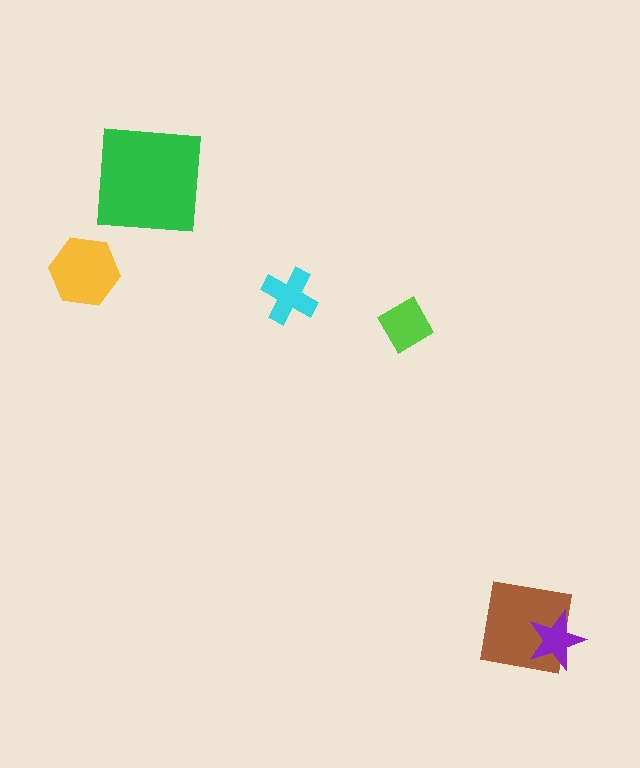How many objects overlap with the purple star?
1 object overlaps with the purple star.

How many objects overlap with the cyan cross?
0 objects overlap with the cyan cross.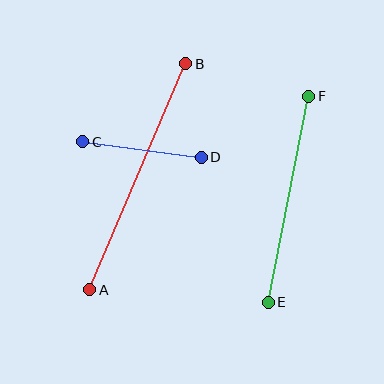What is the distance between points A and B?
The distance is approximately 246 pixels.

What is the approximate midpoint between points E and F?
The midpoint is at approximately (288, 199) pixels.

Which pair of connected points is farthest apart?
Points A and B are farthest apart.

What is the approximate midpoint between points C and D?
The midpoint is at approximately (142, 150) pixels.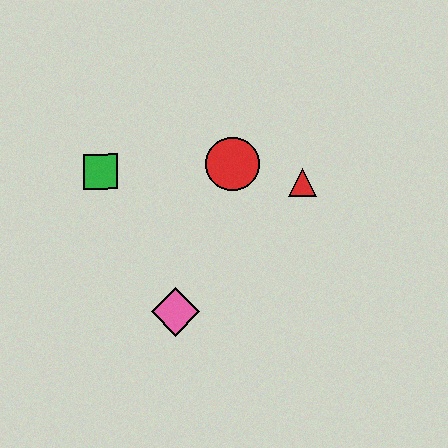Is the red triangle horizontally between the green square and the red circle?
No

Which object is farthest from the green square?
The red triangle is farthest from the green square.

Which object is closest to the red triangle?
The red circle is closest to the red triangle.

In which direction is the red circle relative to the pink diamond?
The red circle is above the pink diamond.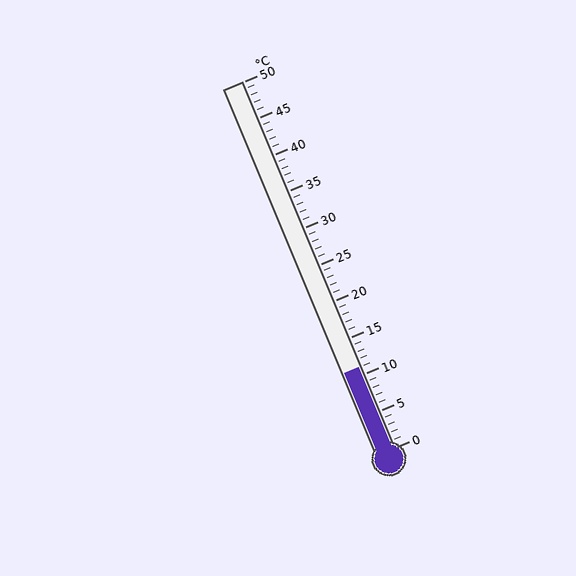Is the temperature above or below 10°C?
The temperature is above 10°C.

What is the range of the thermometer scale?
The thermometer scale ranges from 0°C to 50°C.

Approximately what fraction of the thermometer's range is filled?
The thermometer is filled to approximately 20% of its range.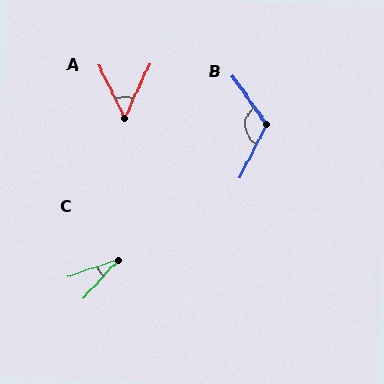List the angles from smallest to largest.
C (29°), A (51°), B (119°).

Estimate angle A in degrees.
Approximately 51 degrees.